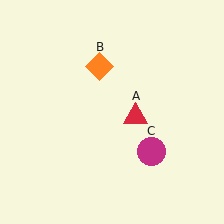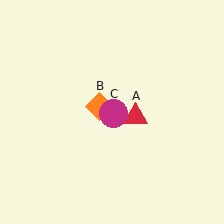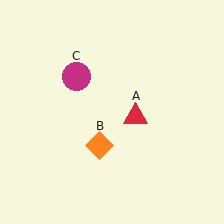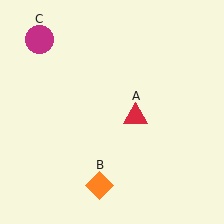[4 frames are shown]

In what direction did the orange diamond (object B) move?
The orange diamond (object B) moved down.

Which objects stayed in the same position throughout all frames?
Red triangle (object A) remained stationary.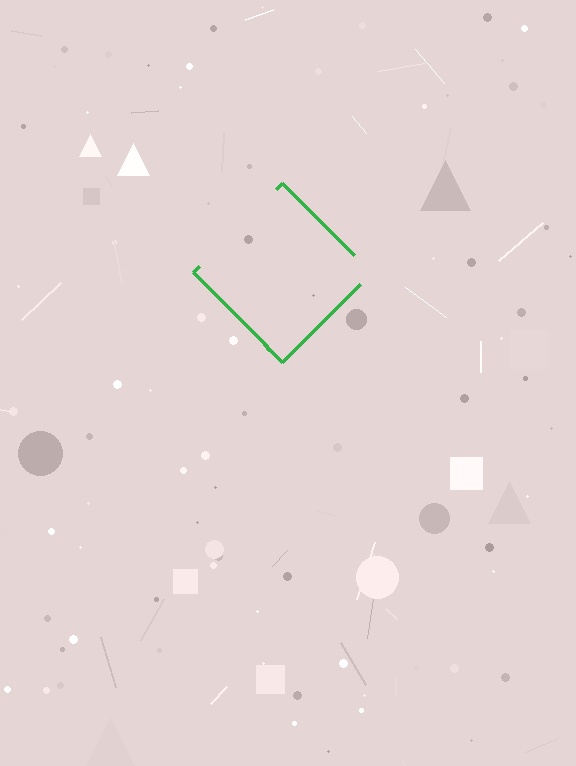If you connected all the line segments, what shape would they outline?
They would outline a diamond.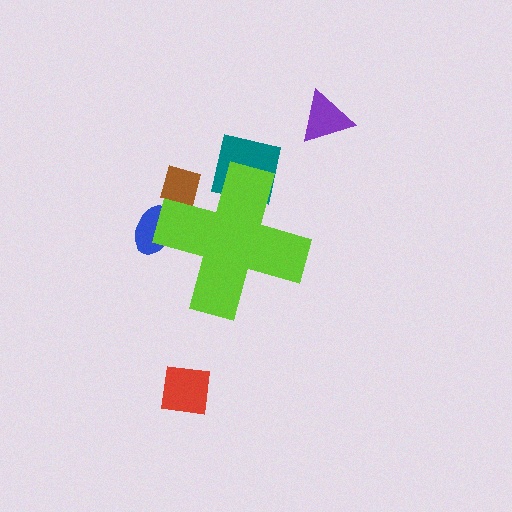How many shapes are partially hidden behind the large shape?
3 shapes are partially hidden.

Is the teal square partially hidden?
Yes, the teal square is partially hidden behind the lime cross.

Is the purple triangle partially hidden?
No, the purple triangle is fully visible.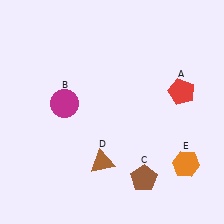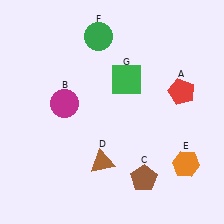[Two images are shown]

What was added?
A green circle (F), a green square (G) were added in Image 2.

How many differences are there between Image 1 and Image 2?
There are 2 differences between the two images.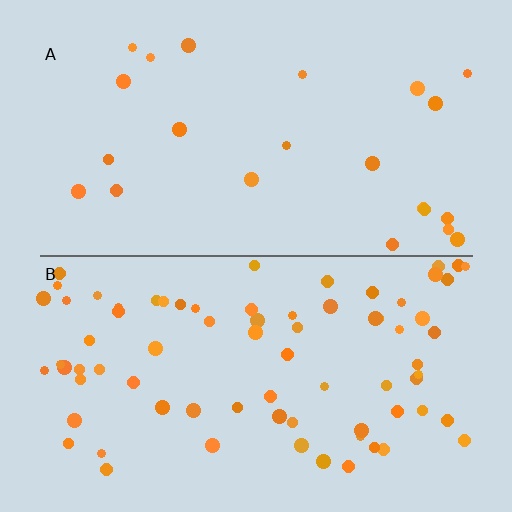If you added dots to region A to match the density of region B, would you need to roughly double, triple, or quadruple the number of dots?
Approximately triple.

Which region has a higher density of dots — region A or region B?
B (the bottom).